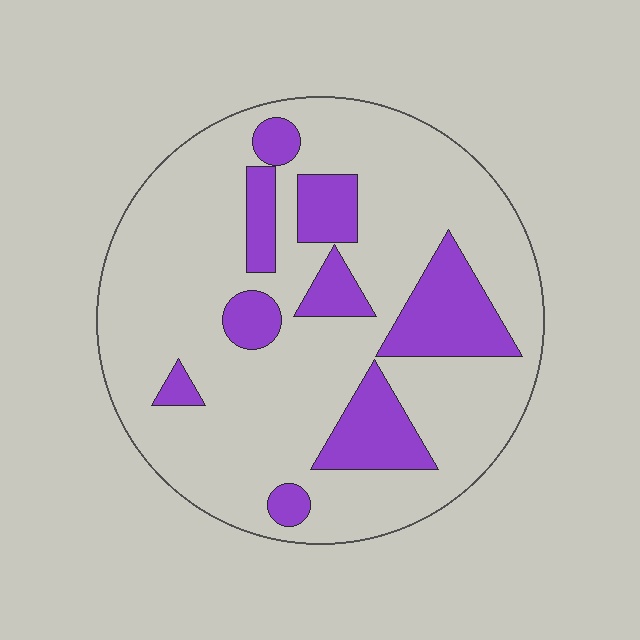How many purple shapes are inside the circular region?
9.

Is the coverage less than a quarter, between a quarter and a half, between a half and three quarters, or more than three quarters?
Less than a quarter.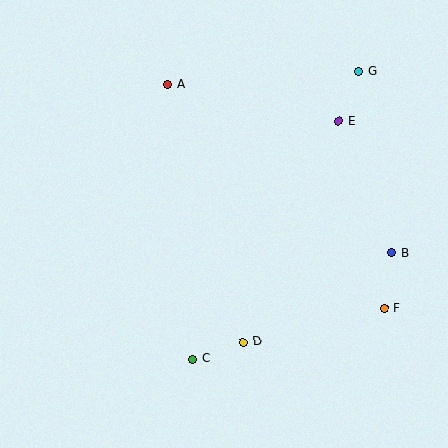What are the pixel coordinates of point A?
Point A is at (168, 84).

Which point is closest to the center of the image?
Point D at (243, 342) is closest to the center.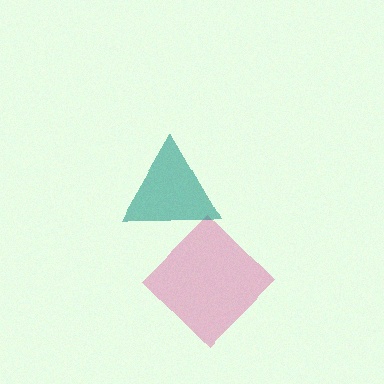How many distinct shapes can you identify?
There are 2 distinct shapes: a pink diamond, a teal triangle.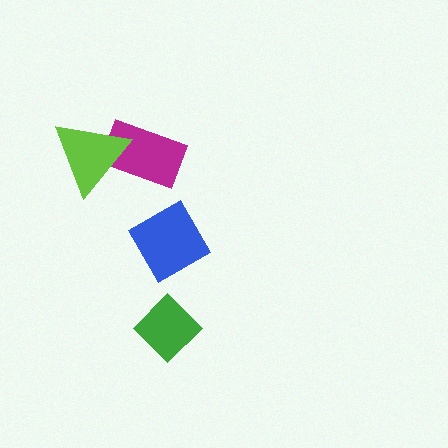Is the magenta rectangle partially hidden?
Yes, it is partially covered by another shape.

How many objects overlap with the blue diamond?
0 objects overlap with the blue diamond.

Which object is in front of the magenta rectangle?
The lime triangle is in front of the magenta rectangle.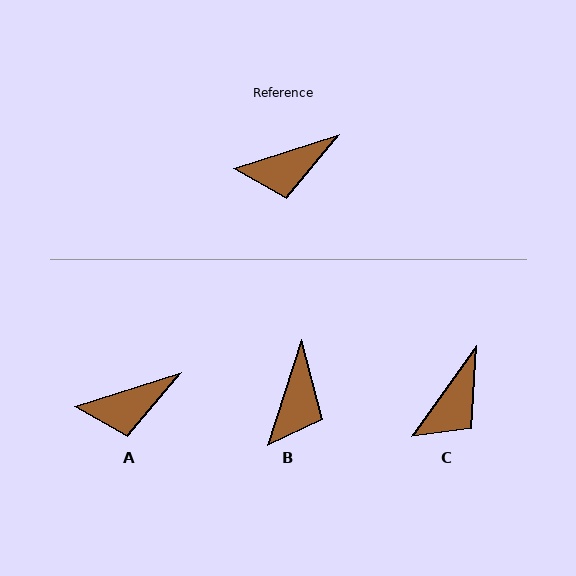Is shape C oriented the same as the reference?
No, it is off by about 37 degrees.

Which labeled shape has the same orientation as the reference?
A.